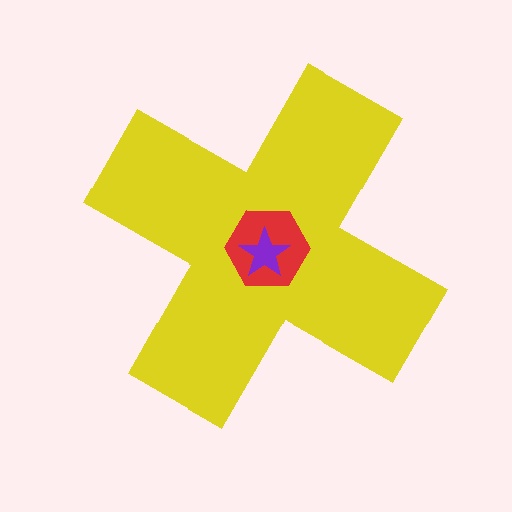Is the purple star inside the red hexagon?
Yes.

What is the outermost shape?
The yellow cross.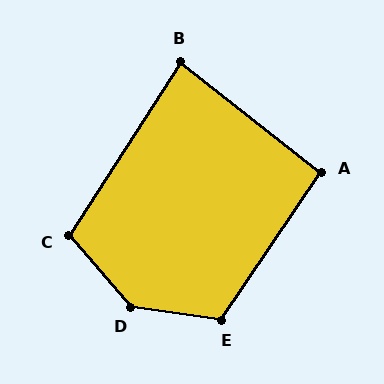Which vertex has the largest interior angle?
D, at approximately 138 degrees.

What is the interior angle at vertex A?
Approximately 94 degrees (approximately right).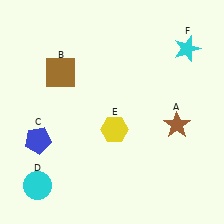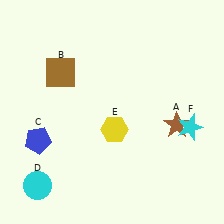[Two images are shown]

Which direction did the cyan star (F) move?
The cyan star (F) moved down.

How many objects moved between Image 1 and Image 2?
1 object moved between the two images.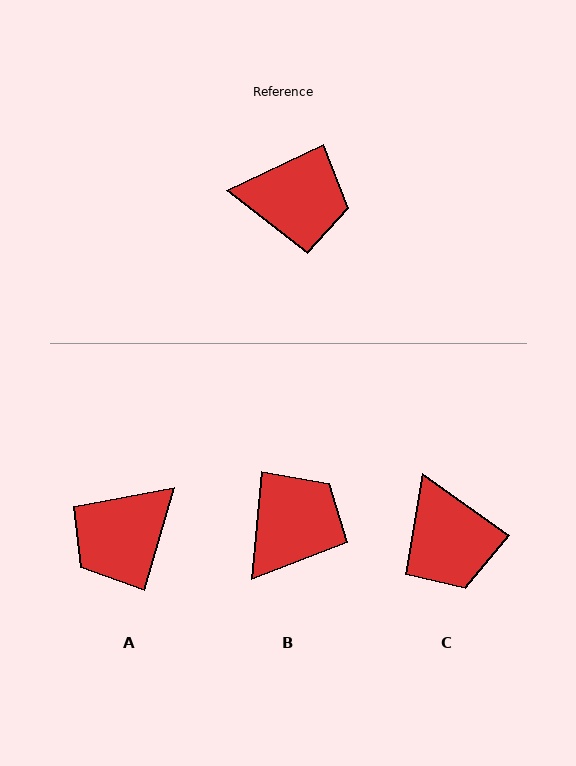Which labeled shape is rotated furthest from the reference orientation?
A, about 132 degrees away.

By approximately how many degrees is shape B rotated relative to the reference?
Approximately 59 degrees counter-clockwise.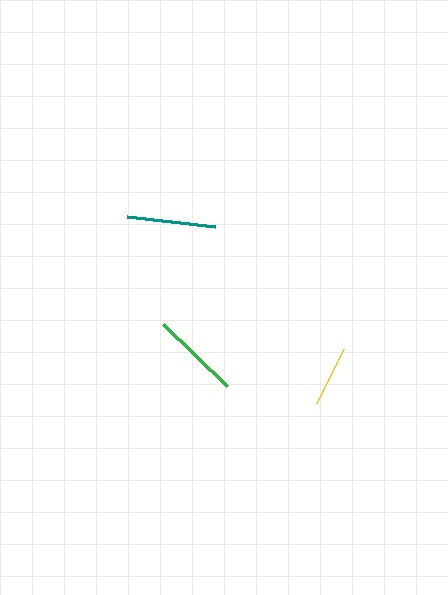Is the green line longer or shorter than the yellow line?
The green line is longer than the yellow line.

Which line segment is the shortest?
The yellow line is the shortest at approximately 61 pixels.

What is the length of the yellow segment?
The yellow segment is approximately 61 pixels long.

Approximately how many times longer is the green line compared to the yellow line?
The green line is approximately 1.5 times the length of the yellow line.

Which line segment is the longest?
The green line is the longest at approximately 89 pixels.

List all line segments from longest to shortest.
From longest to shortest: green, teal, yellow.